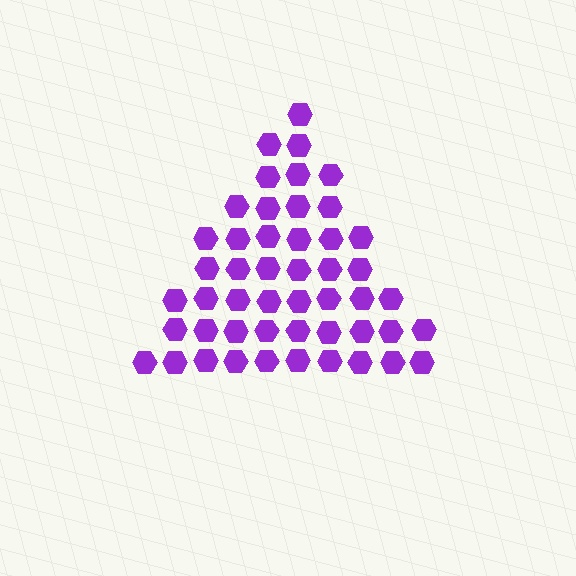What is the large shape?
The large shape is a triangle.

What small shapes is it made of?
It is made of small hexagons.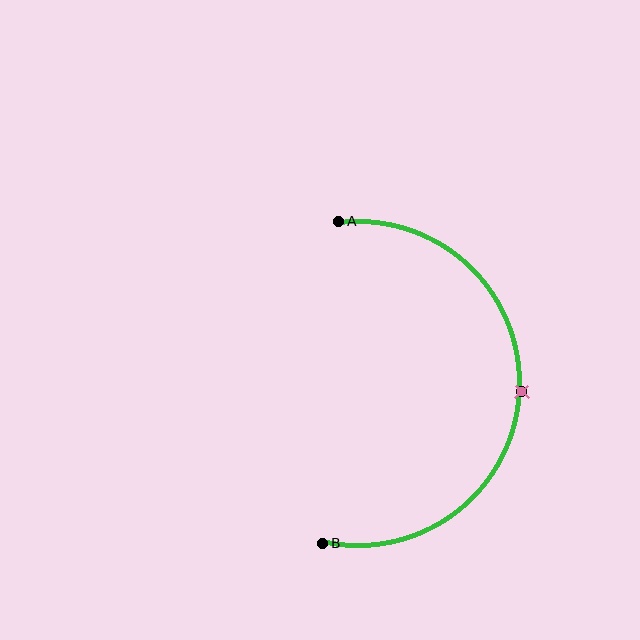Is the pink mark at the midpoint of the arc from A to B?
Yes. The pink mark lies on the arc at equal arc-length from both A and B — it is the arc midpoint.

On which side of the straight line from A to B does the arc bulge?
The arc bulges to the right of the straight line connecting A and B.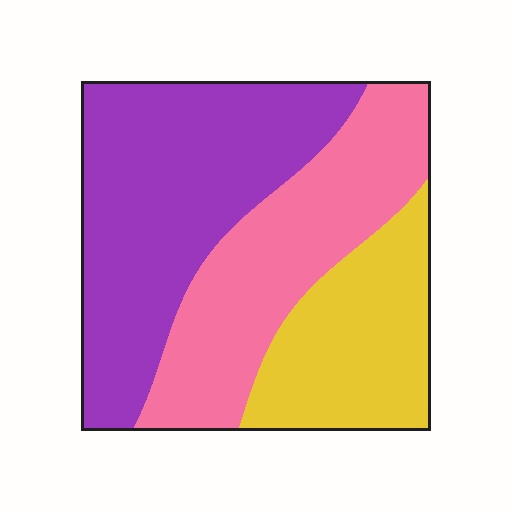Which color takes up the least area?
Yellow, at roughly 25%.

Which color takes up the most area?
Purple, at roughly 45%.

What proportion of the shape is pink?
Pink takes up between a quarter and a half of the shape.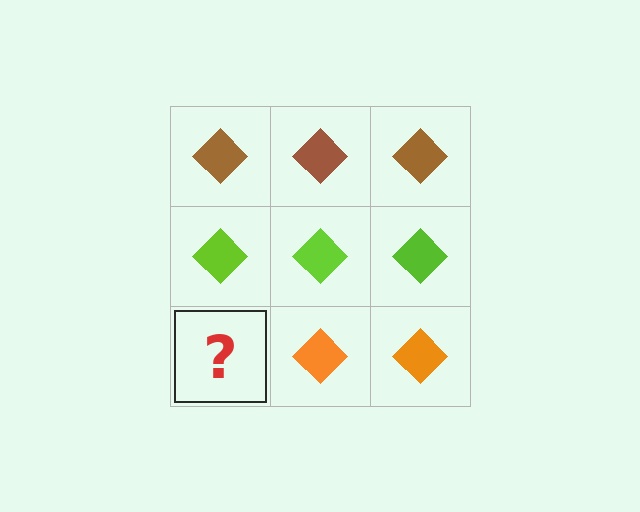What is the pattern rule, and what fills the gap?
The rule is that each row has a consistent color. The gap should be filled with an orange diamond.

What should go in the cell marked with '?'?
The missing cell should contain an orange diamond.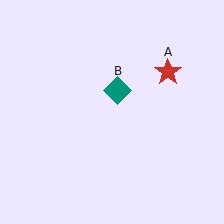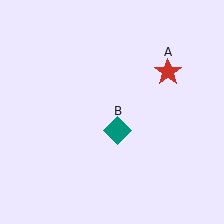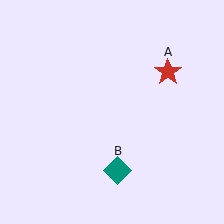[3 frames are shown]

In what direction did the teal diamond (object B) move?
The teal diamond (object B) moved down.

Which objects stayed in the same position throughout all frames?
Red star (object A) remained stationary.